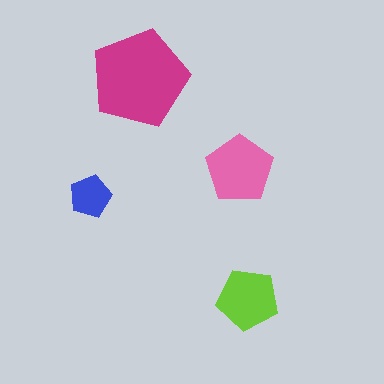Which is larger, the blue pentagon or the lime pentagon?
The lime one.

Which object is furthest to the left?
The blue pentagon is leftmost.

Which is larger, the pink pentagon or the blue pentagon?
The pink one.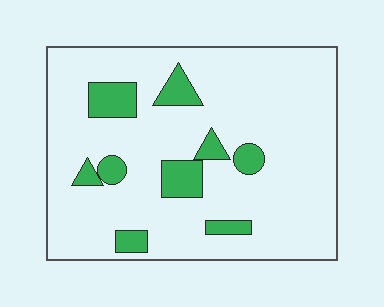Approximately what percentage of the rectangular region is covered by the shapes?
Approximately 15%.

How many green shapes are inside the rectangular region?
9.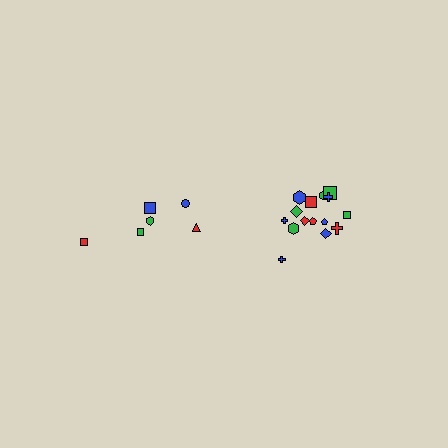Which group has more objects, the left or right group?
The right group.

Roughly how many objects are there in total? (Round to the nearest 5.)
Roughly 20 objects in total.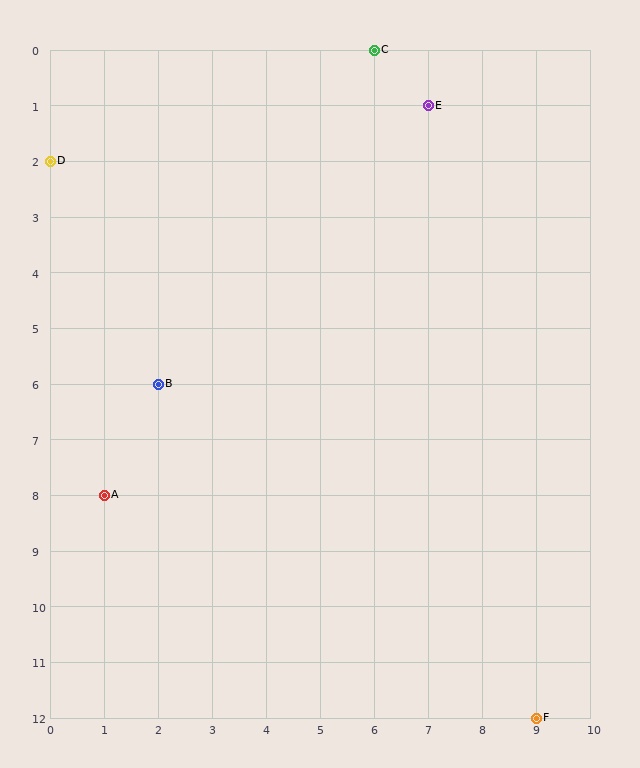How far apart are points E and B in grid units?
Points E and B are 5 columns and 5 rows apart (about 7.1 grid units diagonally).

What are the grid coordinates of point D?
Point D is at grid coordinates (0, 2).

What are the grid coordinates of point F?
Point F is at grid coordinates (9, 12).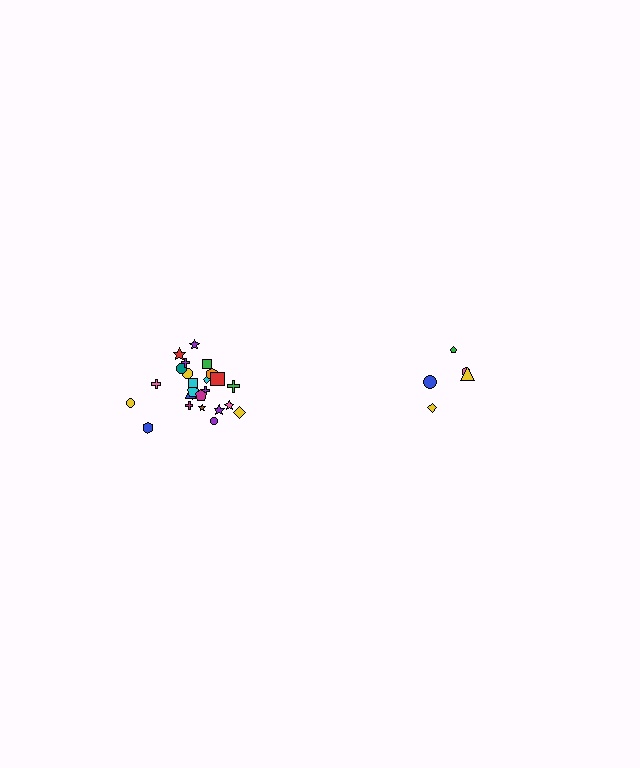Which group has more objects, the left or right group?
The left group.